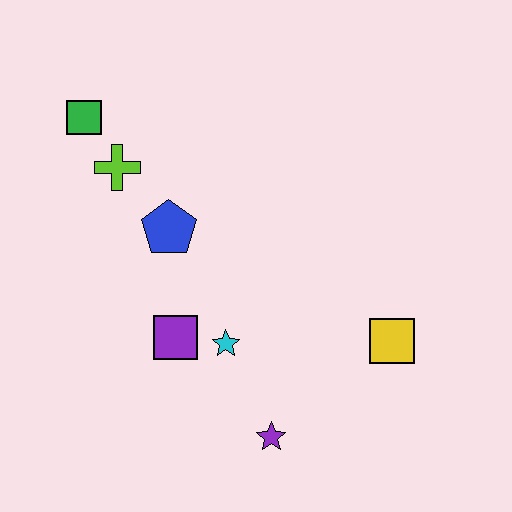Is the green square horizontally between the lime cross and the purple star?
No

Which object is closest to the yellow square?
The purple star is closest to the yellow square.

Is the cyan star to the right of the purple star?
No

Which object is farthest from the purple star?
The green square is farthest from the purple star.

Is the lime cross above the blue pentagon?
Yes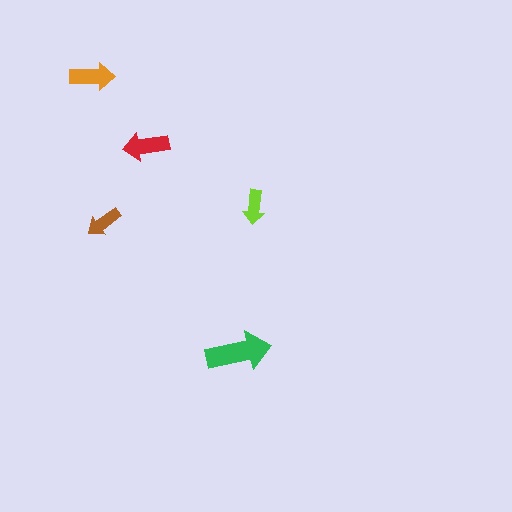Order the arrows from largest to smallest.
the green one, the red one, the orange one, the brown one, the lime one.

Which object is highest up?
The orange arrow is topmost.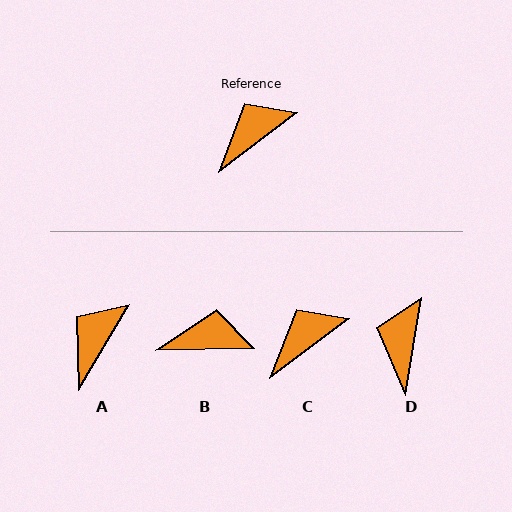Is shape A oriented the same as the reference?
No, it is off by about 22 degrees.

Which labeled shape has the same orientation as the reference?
C.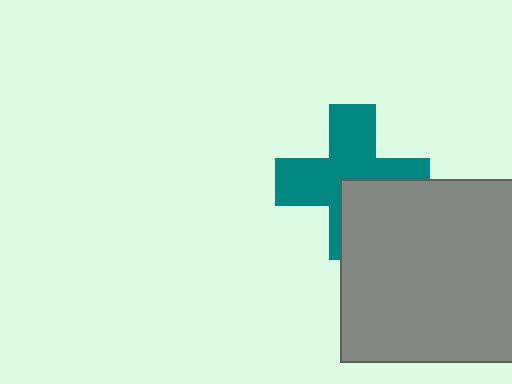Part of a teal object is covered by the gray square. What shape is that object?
It is a cross.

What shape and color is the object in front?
The object in front is a gray square.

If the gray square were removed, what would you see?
You would see the complete teal cross.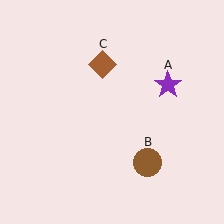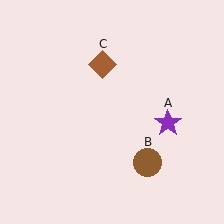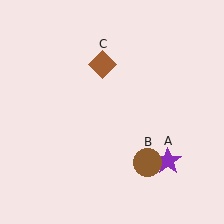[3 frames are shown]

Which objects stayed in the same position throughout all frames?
Brown circle (object B) and brown diamond (object C) remained stationary.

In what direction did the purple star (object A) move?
The purple star (object A) moved down.